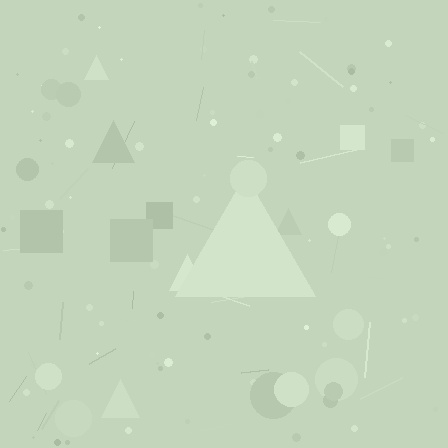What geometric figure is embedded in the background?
A triangle is embedded in the background.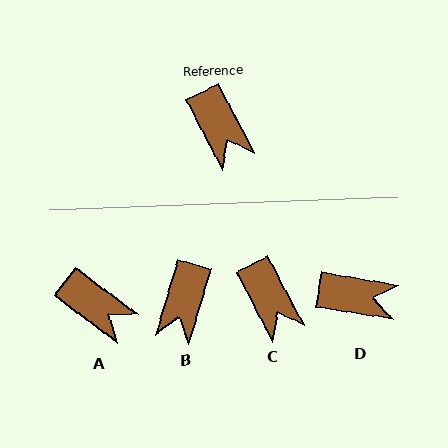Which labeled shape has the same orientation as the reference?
C.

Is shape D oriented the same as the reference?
No, it is off by about 53 degrees.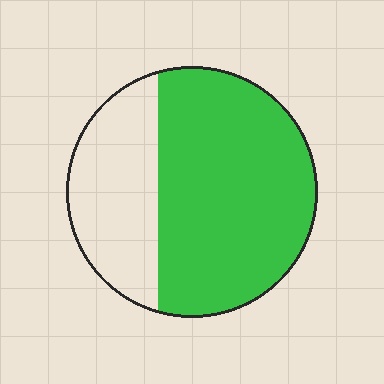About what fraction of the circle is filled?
About two thirds (2/3).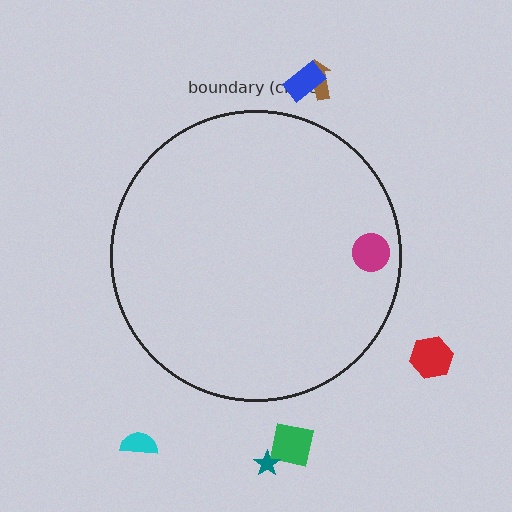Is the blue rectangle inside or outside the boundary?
Outside.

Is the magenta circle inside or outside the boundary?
Inside.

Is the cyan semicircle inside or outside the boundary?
Outside.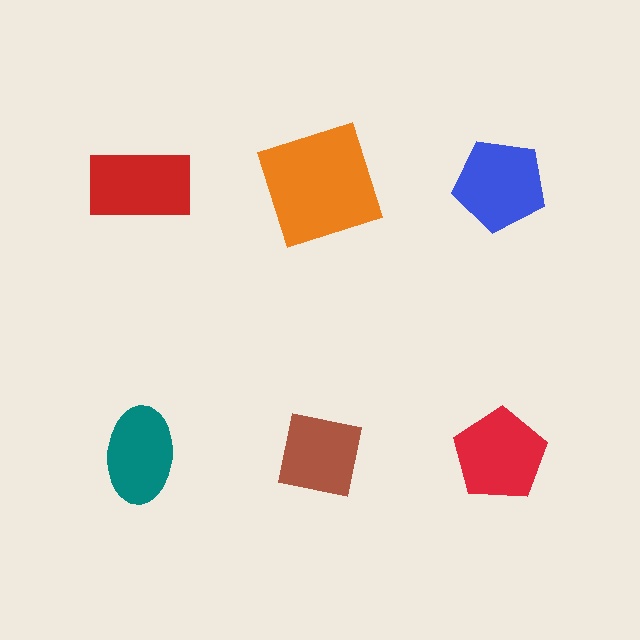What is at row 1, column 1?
A red rectangle.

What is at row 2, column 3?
A red pentagon.